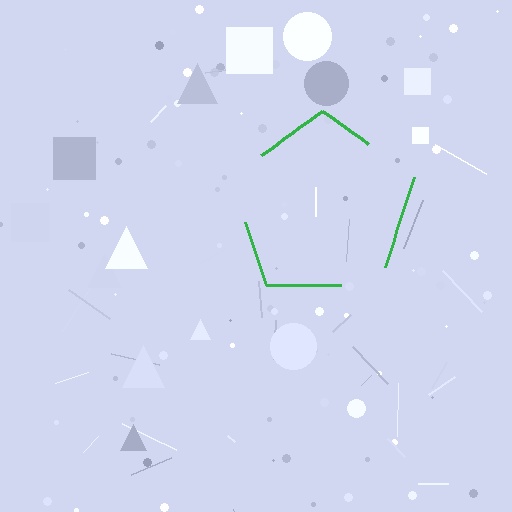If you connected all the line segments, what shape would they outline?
They would outline a pentagon.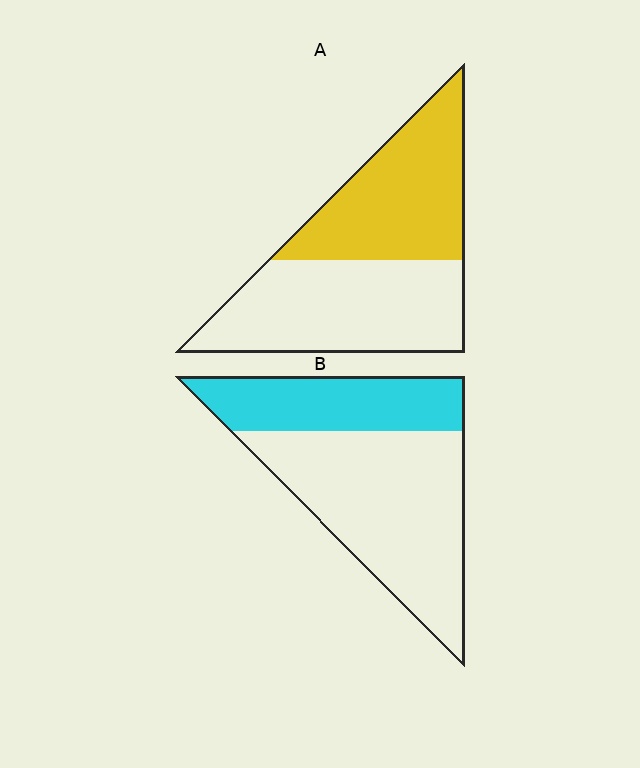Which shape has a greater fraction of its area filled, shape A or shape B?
Shape A.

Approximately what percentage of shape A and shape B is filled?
A is approximately 45% and B is approximately 35%.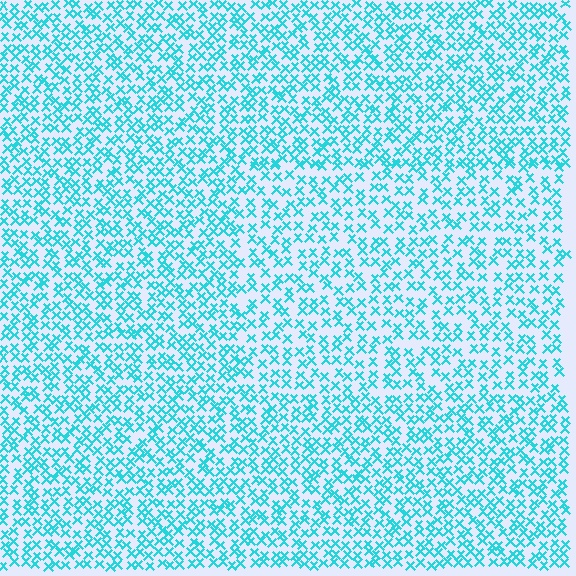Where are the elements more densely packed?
The elements are more densely packed outside the rectangle boundary.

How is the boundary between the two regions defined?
The boundary is defined by a change in element density (approximately 1.4x ratio). All elements are the same color, size, and shape.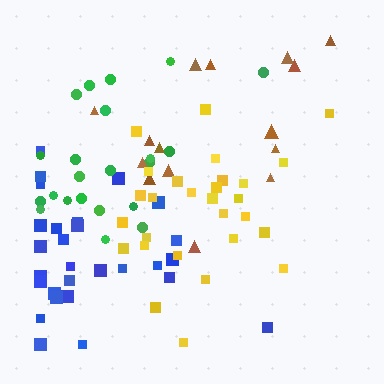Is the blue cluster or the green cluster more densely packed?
Blue.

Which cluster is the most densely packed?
Yellow.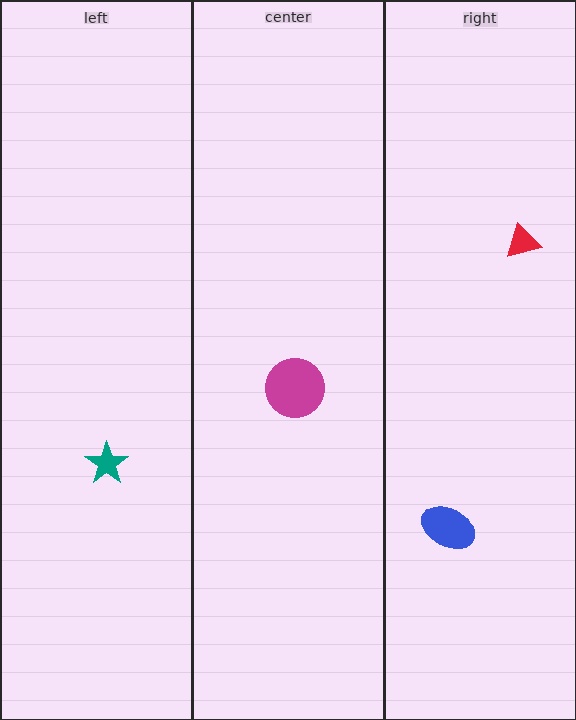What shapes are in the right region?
The red triangle, the blue ellipse.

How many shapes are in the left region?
1.